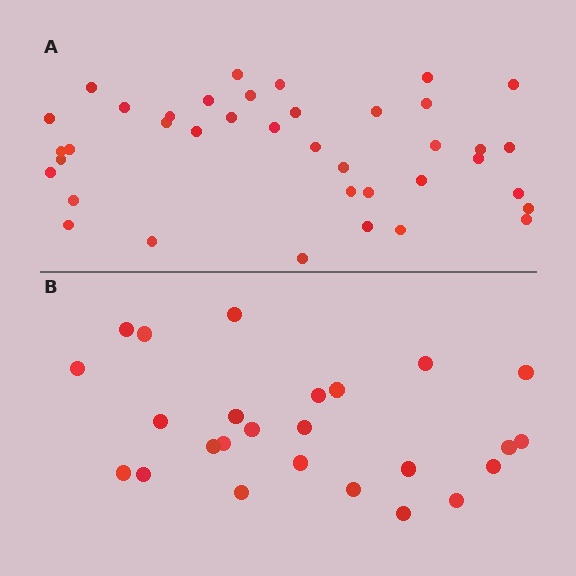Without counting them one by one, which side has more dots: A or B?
Region A (the top region) has more dots.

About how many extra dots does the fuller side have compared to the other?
Region A has approximately 15 more dots than region B.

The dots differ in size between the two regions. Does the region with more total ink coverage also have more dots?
No. Region B has more total ink coverage because its dots are larger, but region A actually contains more individual dots. Total area can be misleading — the number of items is what matters here.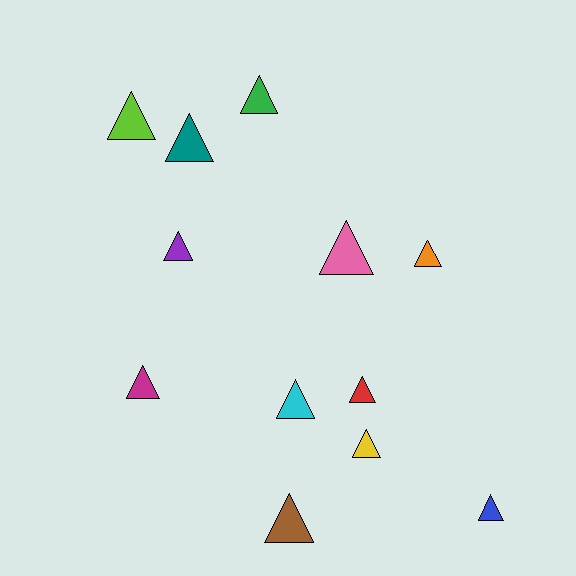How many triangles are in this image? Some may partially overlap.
There are 12 triangles.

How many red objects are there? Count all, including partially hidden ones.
There is 1 red object.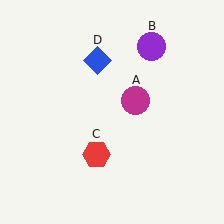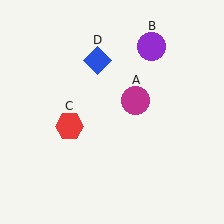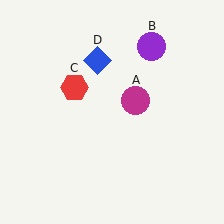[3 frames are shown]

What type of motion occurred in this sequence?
The red hexagon (object C) rotated clockwise around the center of the scene.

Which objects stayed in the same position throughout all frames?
Magenta circle (object A) and purple circle (object B) and blue diamond (object D) remained stationary.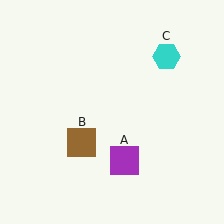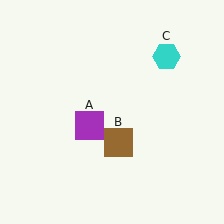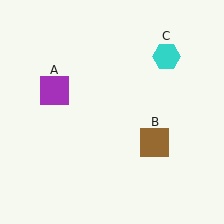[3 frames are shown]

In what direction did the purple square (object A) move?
The purple square (object A) moved up and to the left.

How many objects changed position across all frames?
2 objects changed position: purple square (object A), brown square (object B).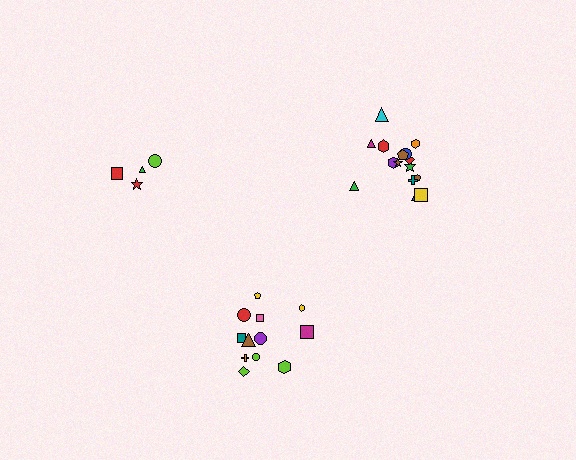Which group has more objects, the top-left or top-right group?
The top-right group.